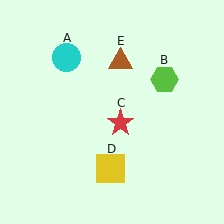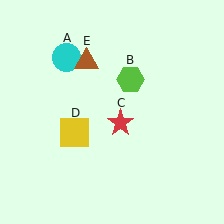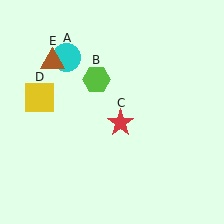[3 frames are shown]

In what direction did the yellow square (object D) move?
The yellow square (object D) moved up and to the left.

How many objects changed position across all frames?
3 objects changed position: lime hexagon (object B), yellow square (object D), brown triangle (object E).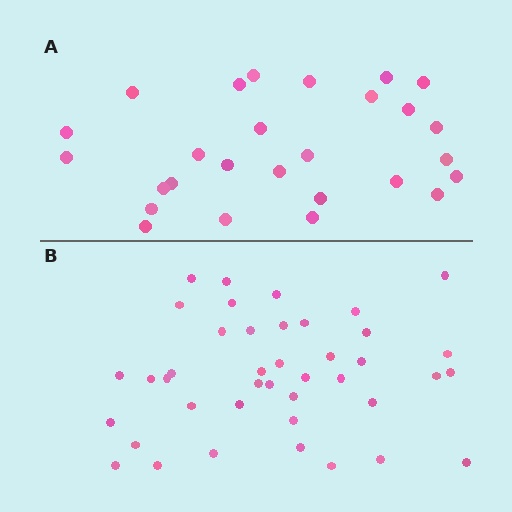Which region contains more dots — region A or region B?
Region B (the bottom region) has more dots.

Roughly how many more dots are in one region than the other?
Region B has approximately 15 more dots than region A.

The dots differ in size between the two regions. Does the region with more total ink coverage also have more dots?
No. Region A has more total ink coverage because its dots are larger, but region B actually contains more individual dots. Total area can be misleading — the number of items is what matters here.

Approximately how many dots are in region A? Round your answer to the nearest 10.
About 30 dots. (The exact count is 27, which rounds to 30.)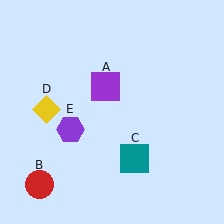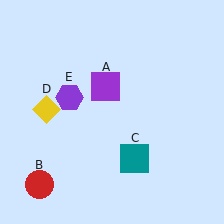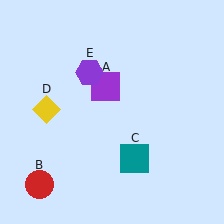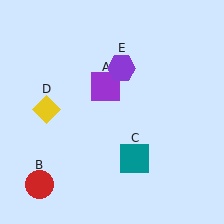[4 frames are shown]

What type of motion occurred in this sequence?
The purple hexagon (object E) rotated clockwise around the center of the scene.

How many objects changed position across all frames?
1 object changed position: purple hexagon (object E).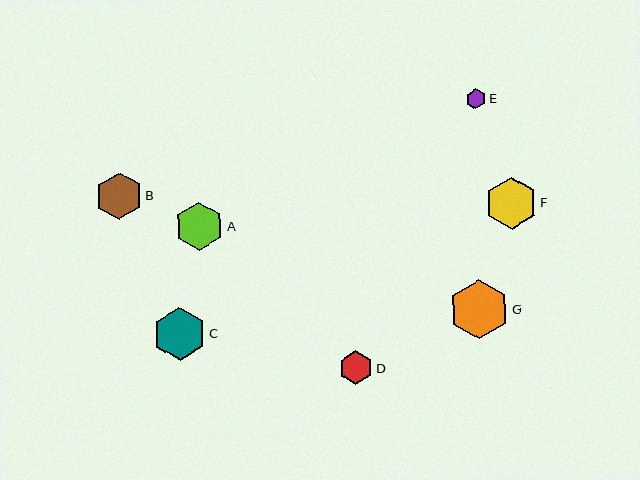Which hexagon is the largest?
Hexagon G is the largest with a size of approximately 60 pixels.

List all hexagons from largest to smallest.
From largest to smallest: G, C, F, A, B, D, E.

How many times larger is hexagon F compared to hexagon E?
Hexagon F is approximately 2.6 times the size of hexagon E.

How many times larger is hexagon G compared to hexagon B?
Hexagon G is approximately 1.3 times the size of hexagon B.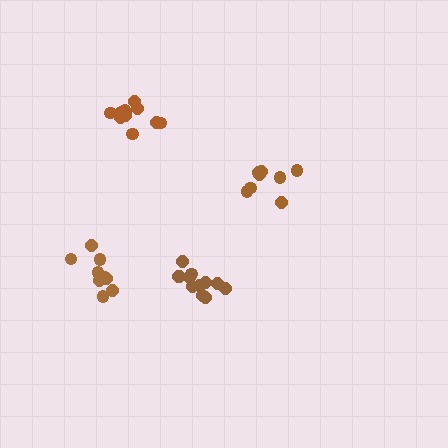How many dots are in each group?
Group 1: 11 dots, Group 2: 8 dots, Group 3: 12 dots, Group 4: 9 dots (40 total).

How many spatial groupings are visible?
There are 4 spatial groupings.